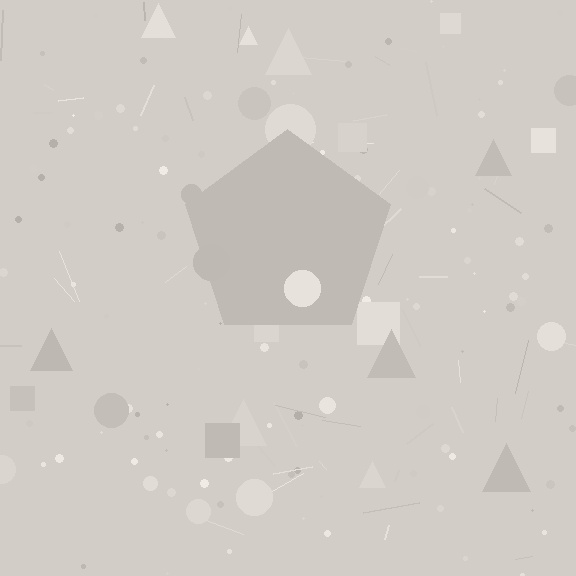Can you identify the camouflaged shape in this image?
The camouflaged shape is a pentagon.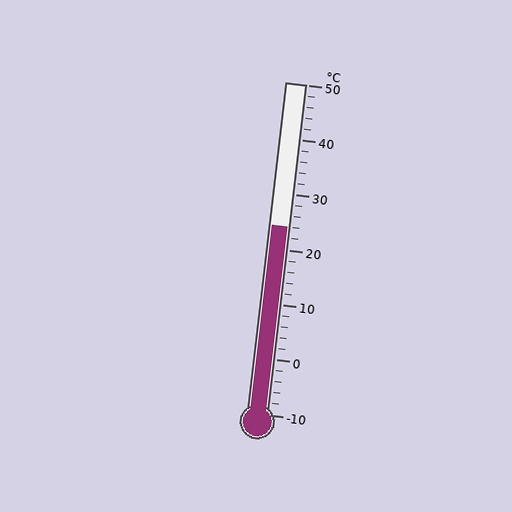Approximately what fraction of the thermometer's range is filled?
The thermometer is filled to approximately 55% of its range.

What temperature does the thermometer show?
The thermometer shows approximately 24°C.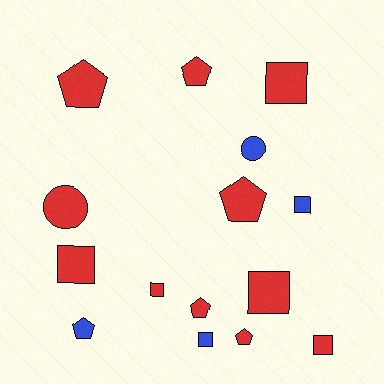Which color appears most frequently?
Red, with 11 objects.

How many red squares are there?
There are 5 red squares.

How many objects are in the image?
There are 15 objects.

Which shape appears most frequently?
Square, with 7 objects.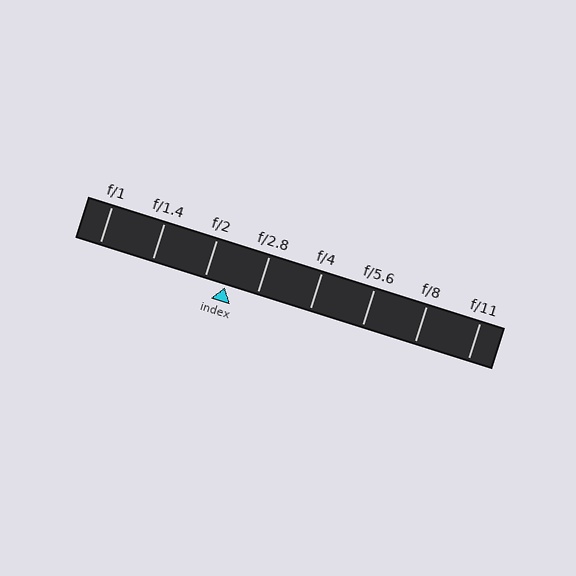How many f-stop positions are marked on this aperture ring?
There are 8 f-stop positions marked.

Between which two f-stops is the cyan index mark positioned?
The index mark is between f/2 and f/2.8.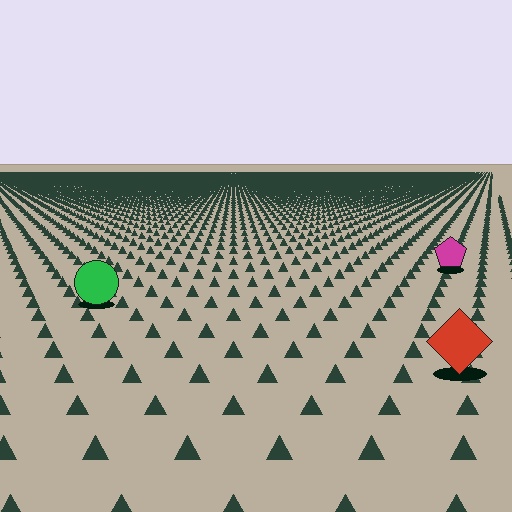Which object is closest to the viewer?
The red diamond is closest. The texture marks near it are larger and more spread out.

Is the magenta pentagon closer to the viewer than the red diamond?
No. The red diamond is closer — you can tell from the texture gradient: the ground texture is coarser near it.